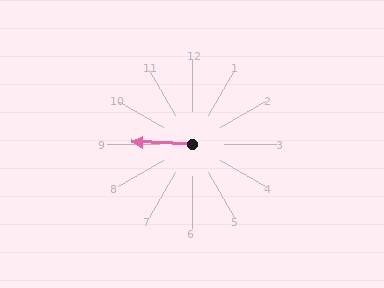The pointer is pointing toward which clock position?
Roughly 9 o'clock.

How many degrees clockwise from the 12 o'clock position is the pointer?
Approximately 272 degrees.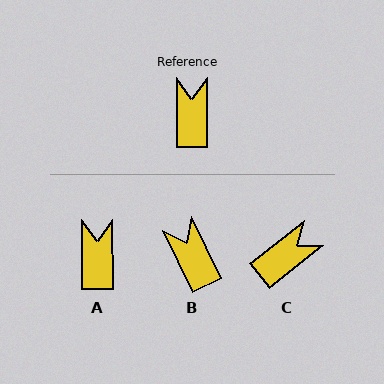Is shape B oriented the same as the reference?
No, it is off by about 25 degrees.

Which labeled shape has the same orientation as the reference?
A.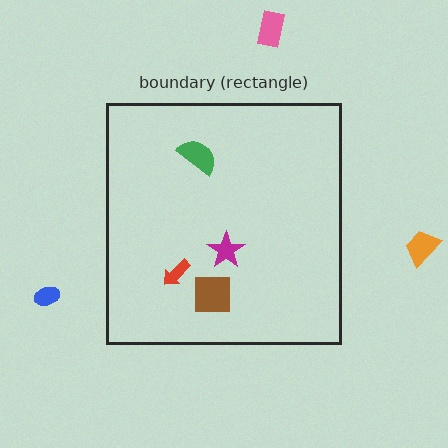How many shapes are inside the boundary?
4 inside, 3 outside.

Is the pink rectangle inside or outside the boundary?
Outside.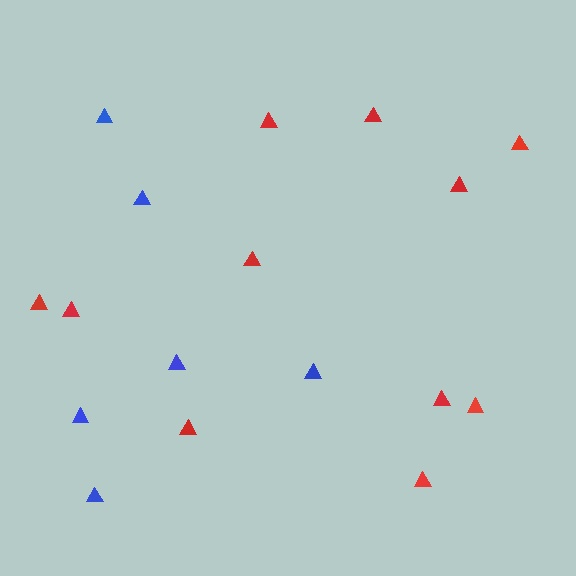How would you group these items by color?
There are 2 groups: one group of red triangles (11) and one group of blue triangles (6).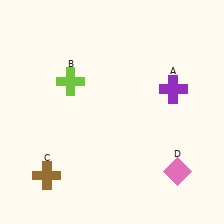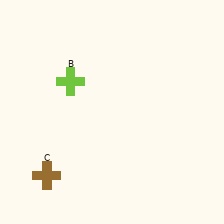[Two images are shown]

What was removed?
The purple cross (A), the pink diamond (D) were removed in Image 2.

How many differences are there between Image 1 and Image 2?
There are 2 differences between the two images.